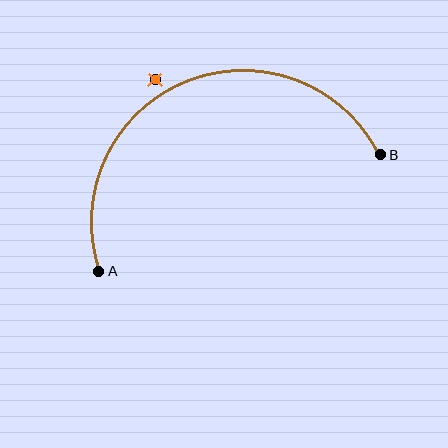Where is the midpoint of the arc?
The arc midpoint is the point on the curve farthest from the straight line joining A and B. It sits above that line.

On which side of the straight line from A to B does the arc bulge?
The arc bulges above the straight line connecting A and B.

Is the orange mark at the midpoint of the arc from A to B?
No — the orange mark does not lie on the arc at all. It sits slightly outside the curve.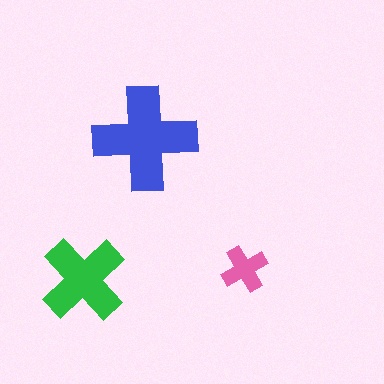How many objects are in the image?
There are 3 objects in the image.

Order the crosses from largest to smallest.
the blue one, the green one, the pink one.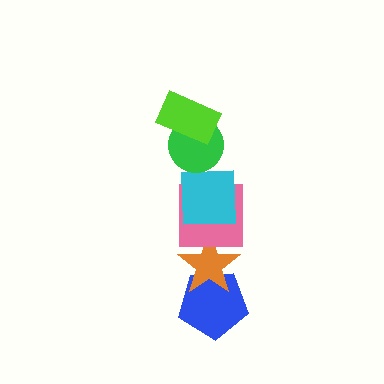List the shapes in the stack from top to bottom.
From top to bottom: the lime rectangle, the green circle, the cyan square, the pink square, the orange star, the blue pentagon.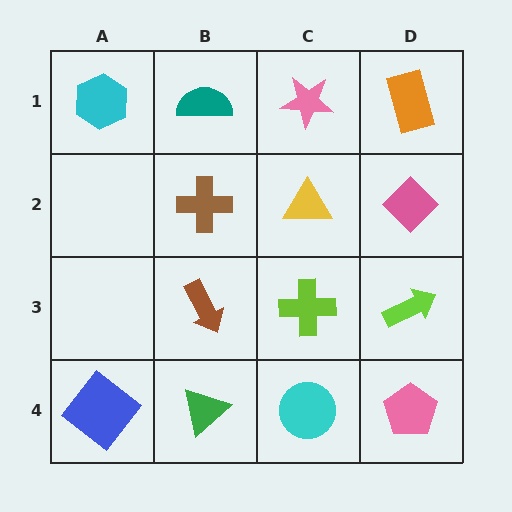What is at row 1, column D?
An orange rectangle.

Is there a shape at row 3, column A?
No, that cell is empty.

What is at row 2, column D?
A pink diamond.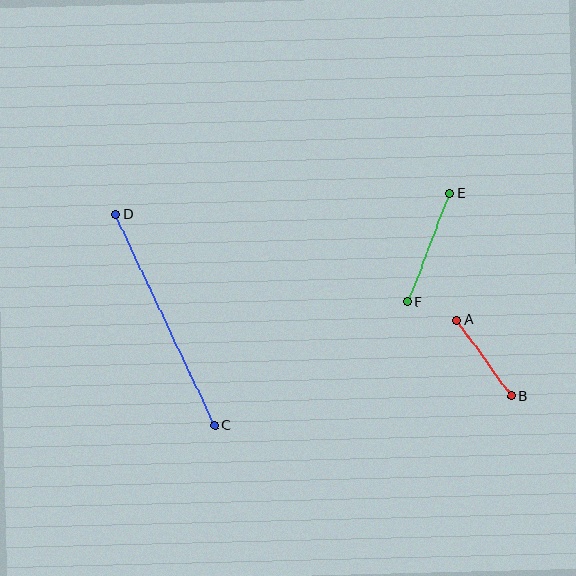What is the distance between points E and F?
The distance is approximately 116 pixels.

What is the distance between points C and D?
The distance is approximately 233 pixels.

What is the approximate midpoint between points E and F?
The midpoint is at approximately (429, 247) pixels.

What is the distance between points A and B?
The distance is approximately 94 pixels.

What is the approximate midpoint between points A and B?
The midpoint is at approximately (484, 358) pixels.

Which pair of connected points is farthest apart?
Points C and D are farthest apart.